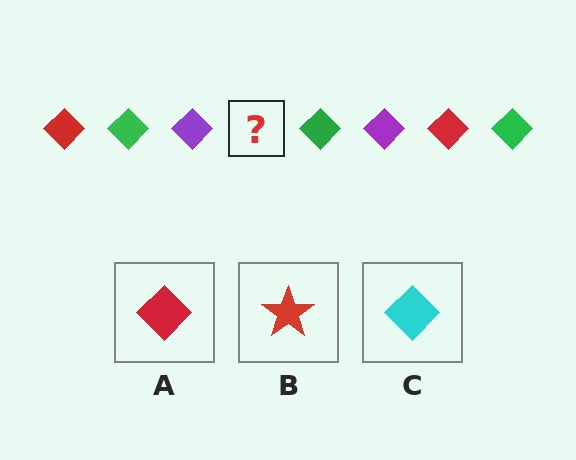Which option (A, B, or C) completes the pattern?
A.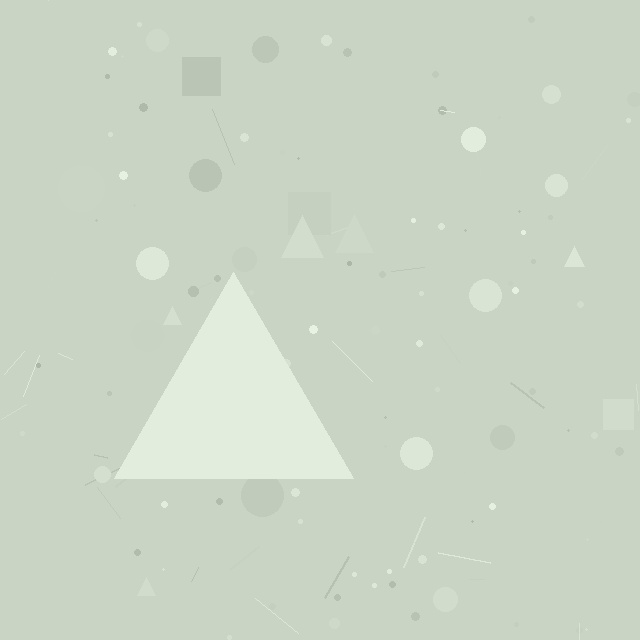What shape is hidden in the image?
A triangle is hidden in the image.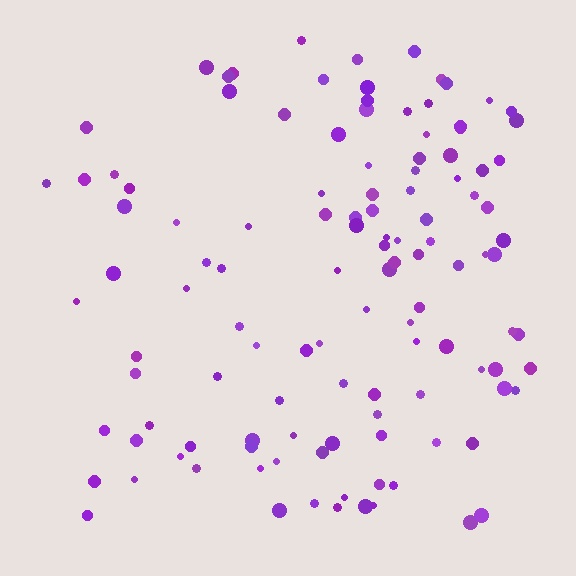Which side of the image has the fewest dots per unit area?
The left.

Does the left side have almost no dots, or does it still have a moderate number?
Still a moderate number, just noticeably fewer than the right.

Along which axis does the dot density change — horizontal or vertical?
Horizontal.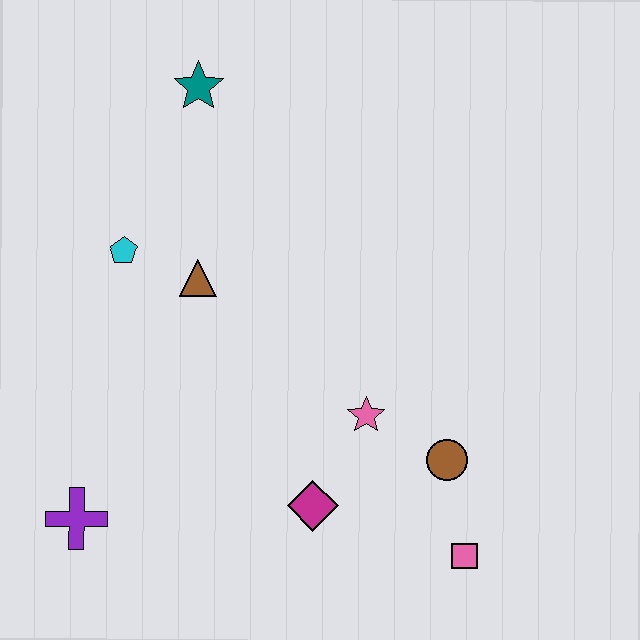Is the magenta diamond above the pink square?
Yes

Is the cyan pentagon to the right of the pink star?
No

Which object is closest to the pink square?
The brown circle is closest to the pink square.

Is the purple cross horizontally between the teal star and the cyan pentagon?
No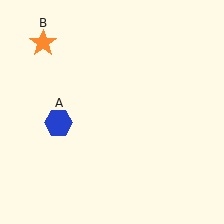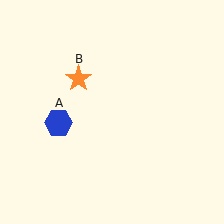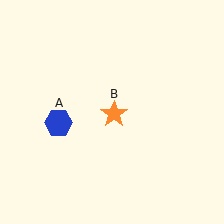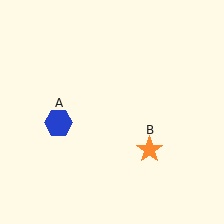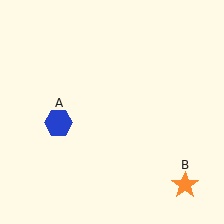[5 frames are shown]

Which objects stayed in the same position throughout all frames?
Blue hexagon (object A) remained stationary.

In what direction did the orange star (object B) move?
The orange star (object B) moved down and to the right.